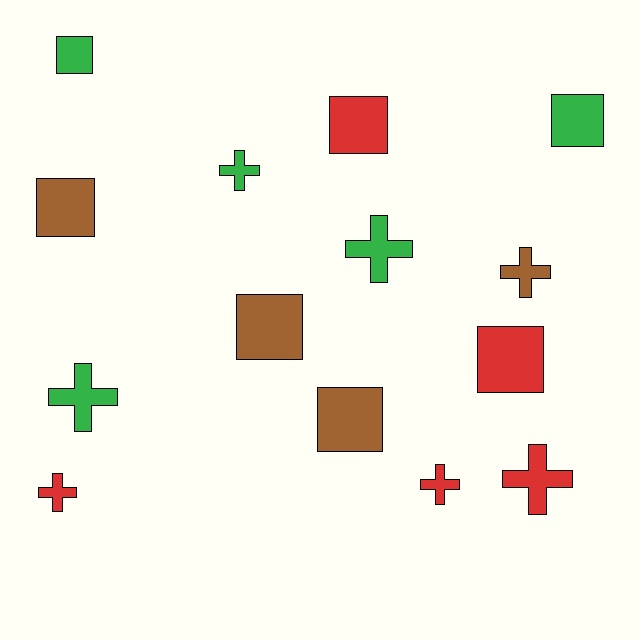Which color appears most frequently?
Red, with 5 objects.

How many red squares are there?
There are 2 red squares.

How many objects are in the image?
There are 14 objects.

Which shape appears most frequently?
Square, with 7 objects.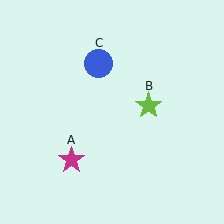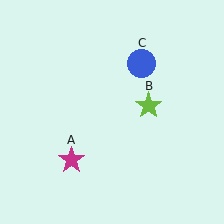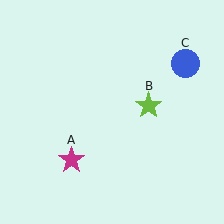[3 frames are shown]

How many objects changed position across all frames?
1 object changed position: blue circle (object C).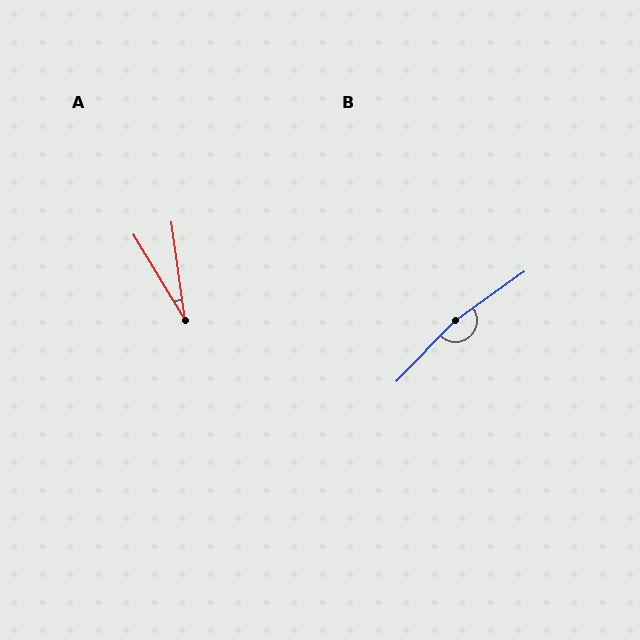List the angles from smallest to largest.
A (23°), B (170°).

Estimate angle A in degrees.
Approximately 23 degrees.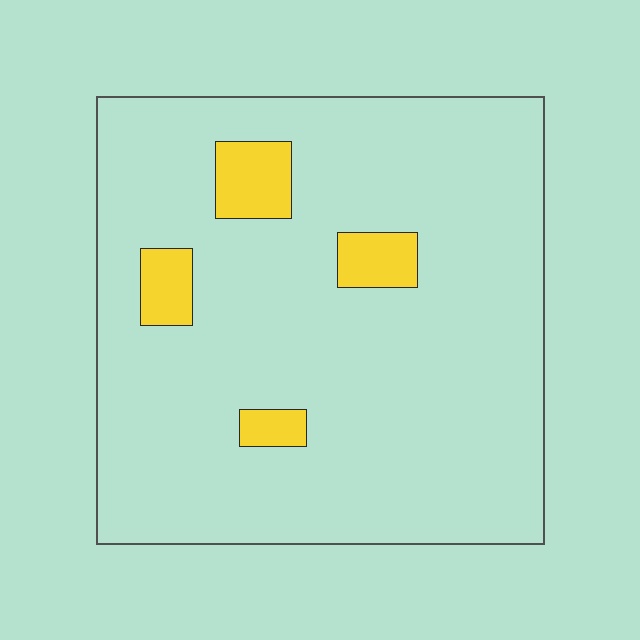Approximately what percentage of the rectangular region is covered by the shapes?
Approximately 10%.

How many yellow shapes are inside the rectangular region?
4.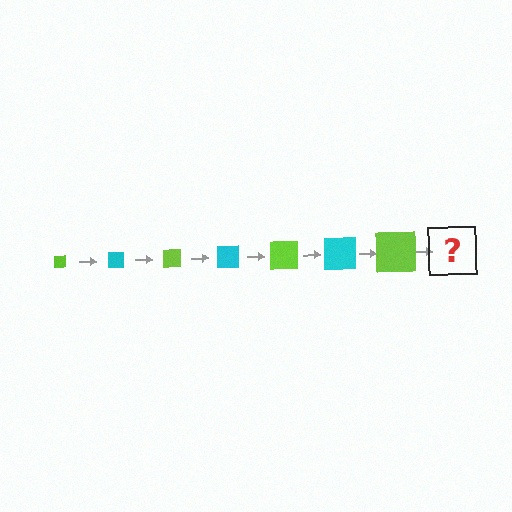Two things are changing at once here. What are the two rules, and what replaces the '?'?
The two rules are that the square grows larger each step and the color cycles through lime and cyan. The '?' should be a cyan square, larger than the previous one.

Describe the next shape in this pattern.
It should be a cyan square, larger than the previous one.